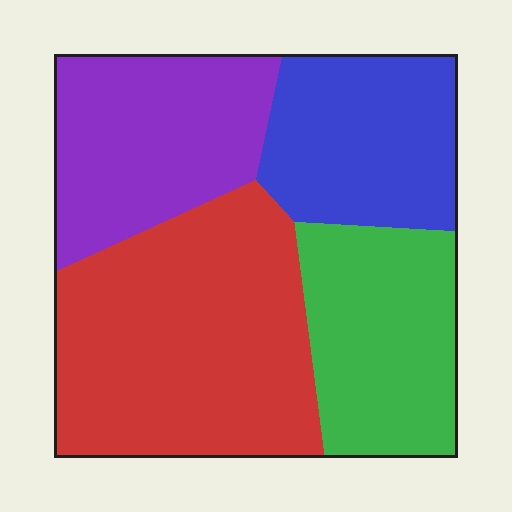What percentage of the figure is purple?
Purple covers about 20% of the figure.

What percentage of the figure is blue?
Blue takes up about one fifth (1/5) of the figure.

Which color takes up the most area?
Red, at roughly 35%.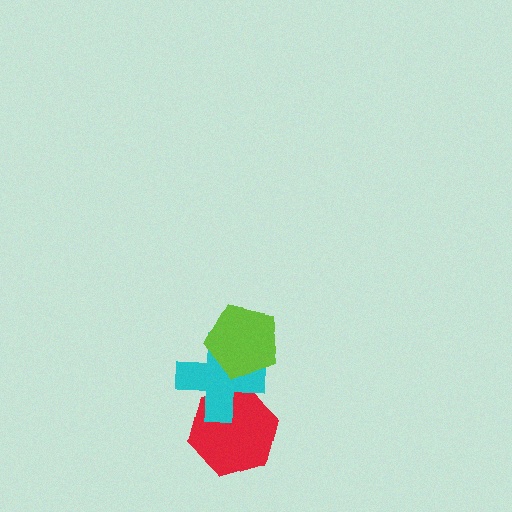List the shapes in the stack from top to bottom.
From top to bottom: the lime pentagon, the cyan cross, the red hexagon.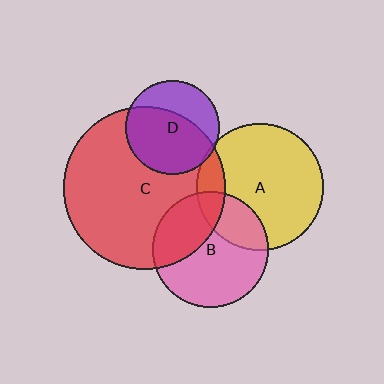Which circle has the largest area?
Circle C (red).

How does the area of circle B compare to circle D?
Approximately 1.5 times.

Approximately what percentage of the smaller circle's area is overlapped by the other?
Approximately 5%.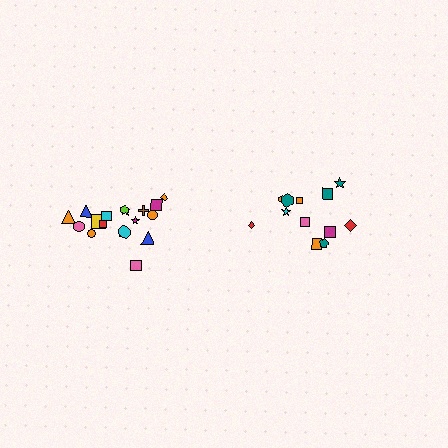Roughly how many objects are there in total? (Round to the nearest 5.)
Roughly 30 objects in total.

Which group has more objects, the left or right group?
The left group.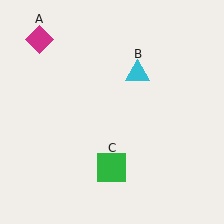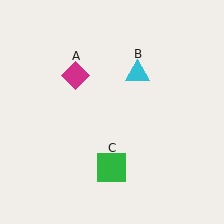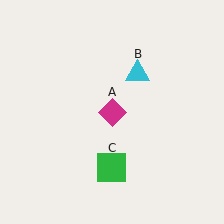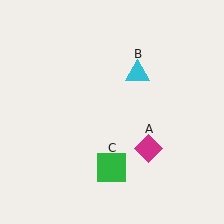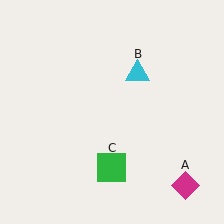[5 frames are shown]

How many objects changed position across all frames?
1 object changed position: magenta diamond (object A).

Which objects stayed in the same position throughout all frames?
Cyan triangle (object B) and green square (object C) remained stationary.